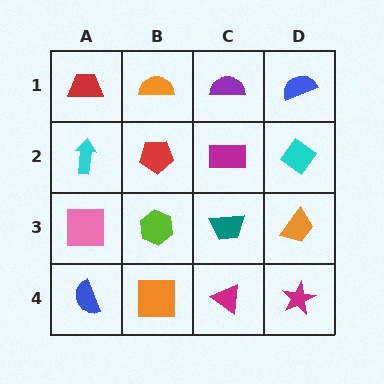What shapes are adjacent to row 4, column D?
An orange trapezoid (row 3, column D), a magenta triangle (row 4, column C).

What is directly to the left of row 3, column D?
A teal trapezoid.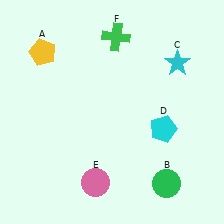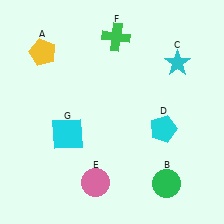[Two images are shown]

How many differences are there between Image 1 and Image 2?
There is 1 difference between the two images.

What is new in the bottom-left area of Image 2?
A cyan square (G) was added in the bottom-left area of Image 2.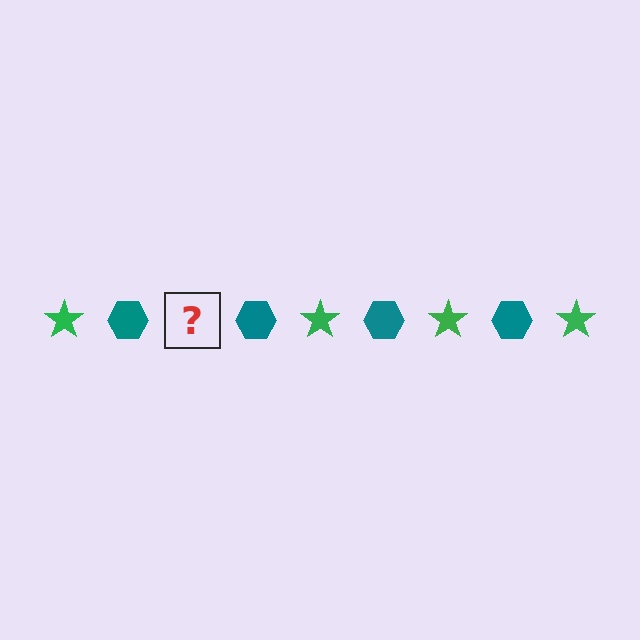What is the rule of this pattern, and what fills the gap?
The rule is that the pattern alternates between green star and teal hexagon. The gap should be filled with a green star.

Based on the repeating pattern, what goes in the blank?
The blank should be a green star.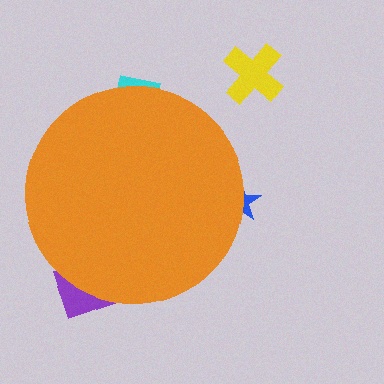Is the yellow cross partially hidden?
No, the yellow cross is fully visible.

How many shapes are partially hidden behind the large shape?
3 shapes are partially hidden.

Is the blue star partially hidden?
Yes, the blue star is partially hidden behind the orange circle.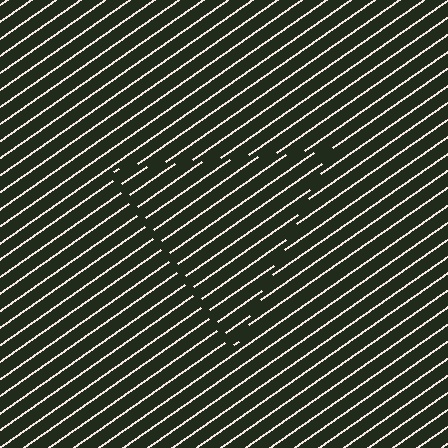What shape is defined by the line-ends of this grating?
An illusory triangle. The interior of the shape contains the same grating, shifted by half a period — the contour is defined by the phase discontinuity where line-ends from the inner and outer gratings abut.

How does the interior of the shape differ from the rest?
The interior of the shape contains the same grating, shifted by half a period — the contour is defined by the phase discontinuity where line-ends from the inner and outer gratings abut.